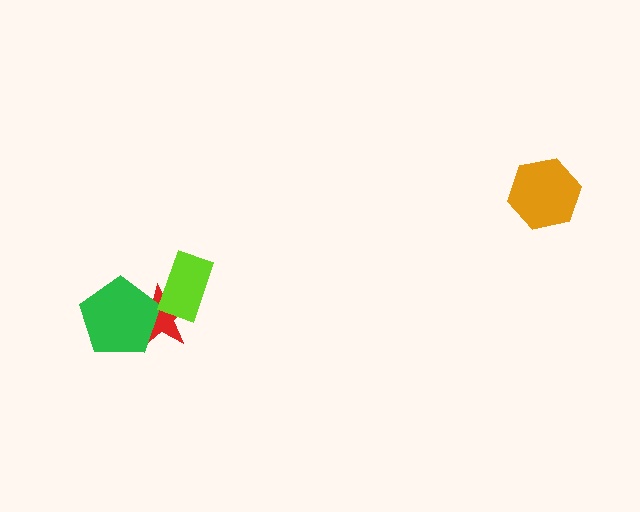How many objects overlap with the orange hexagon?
0 objects overlap with the orange hexagon.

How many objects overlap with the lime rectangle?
1 object overlaps with the lime rectangle.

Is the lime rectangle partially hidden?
No, no other shape covers it.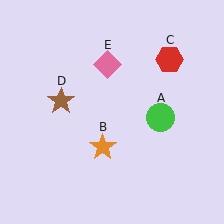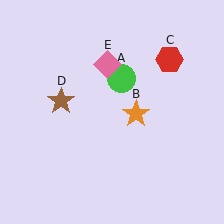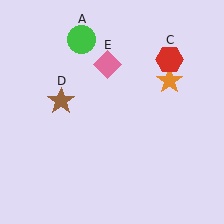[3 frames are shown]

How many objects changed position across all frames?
2 objects changed position: green circle (object A), orange star (object B).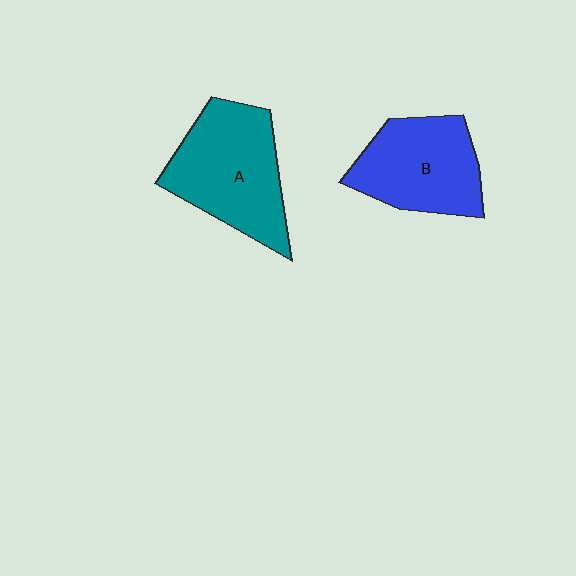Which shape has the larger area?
Shape A (teal).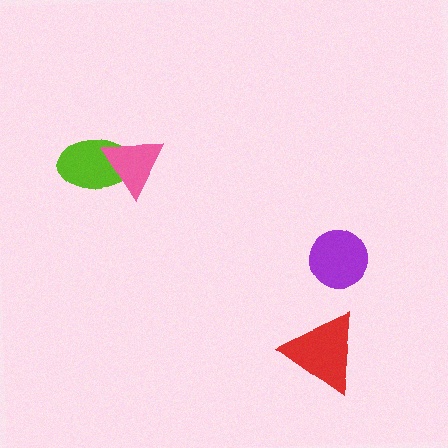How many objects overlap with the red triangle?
0 objects overlap with the red triangle.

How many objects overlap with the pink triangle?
1 object overlaps with the pink triangle.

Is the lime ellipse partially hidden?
Yes, it is partially covered by another shape.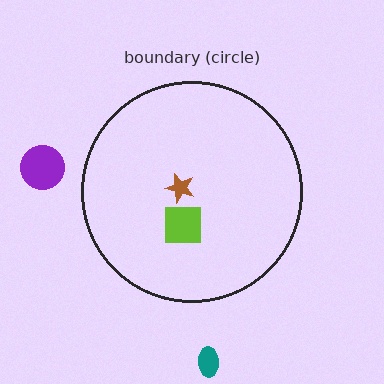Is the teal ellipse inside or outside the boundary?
Outside.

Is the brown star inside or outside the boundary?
Inside.